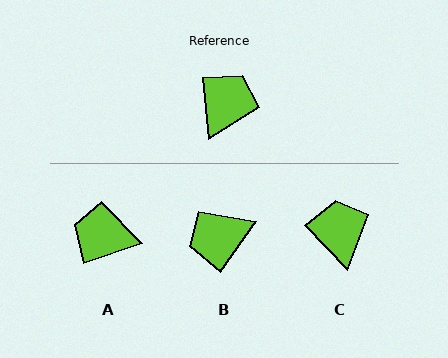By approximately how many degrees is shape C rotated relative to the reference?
Approximately 38 degrees counter-clockwise.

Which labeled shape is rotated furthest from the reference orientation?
B, about 138 degrees away.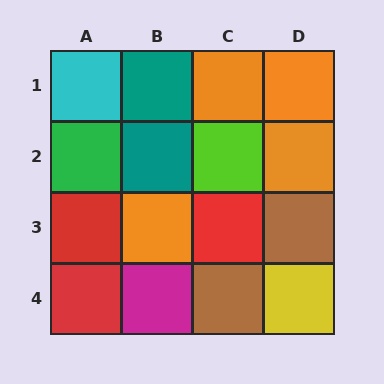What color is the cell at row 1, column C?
Orange.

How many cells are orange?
4 cells are orange.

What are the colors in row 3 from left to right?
Red, orange, red, brown.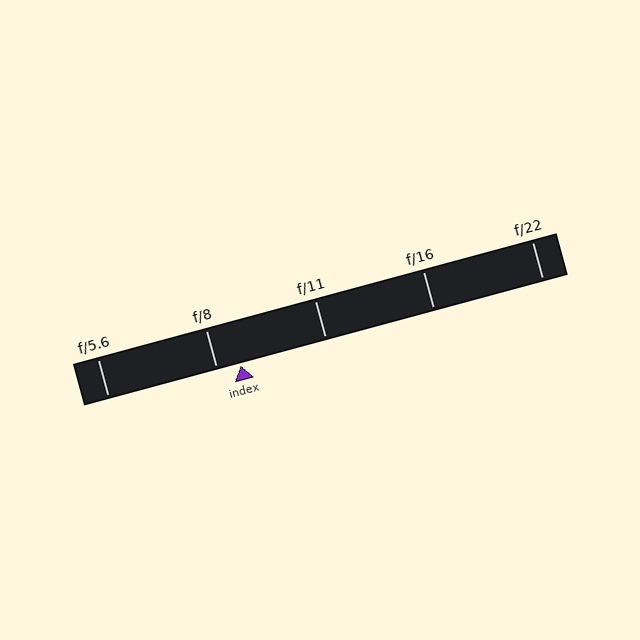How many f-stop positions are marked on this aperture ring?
There are 5 f-stop positions marked.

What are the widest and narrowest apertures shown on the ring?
The widest aperture shown is f/5.6 and the narrowest is f/22.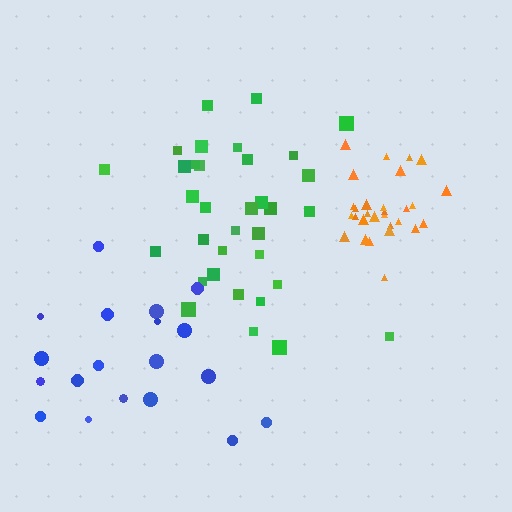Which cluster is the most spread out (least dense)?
Blue.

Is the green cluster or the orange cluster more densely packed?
Orange.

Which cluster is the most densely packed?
Orange.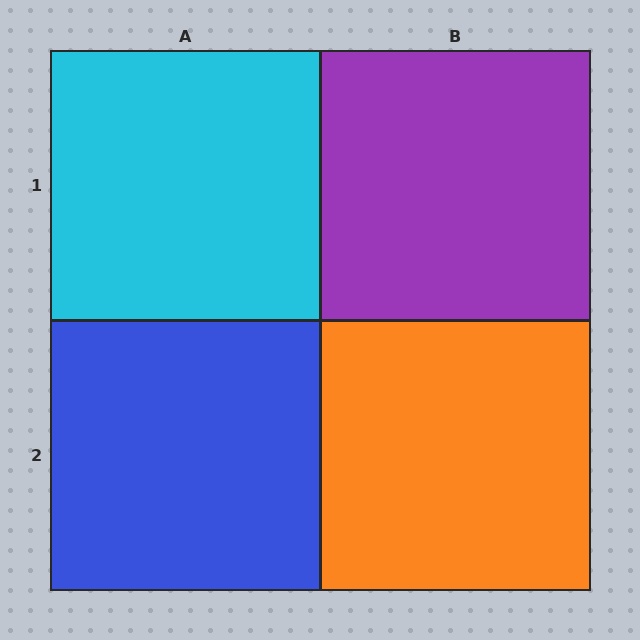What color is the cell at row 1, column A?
Cyan.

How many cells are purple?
1 cell is purple.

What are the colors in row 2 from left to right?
Blue, orange.